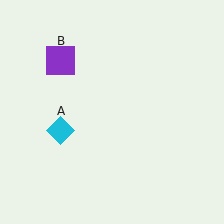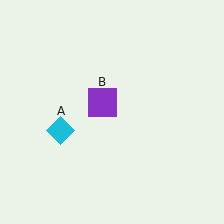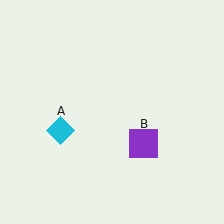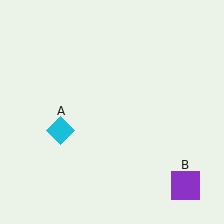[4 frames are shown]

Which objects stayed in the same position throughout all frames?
Cyan diamond (object A) remained stationary.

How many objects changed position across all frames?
1 object changed position: purple square (object B).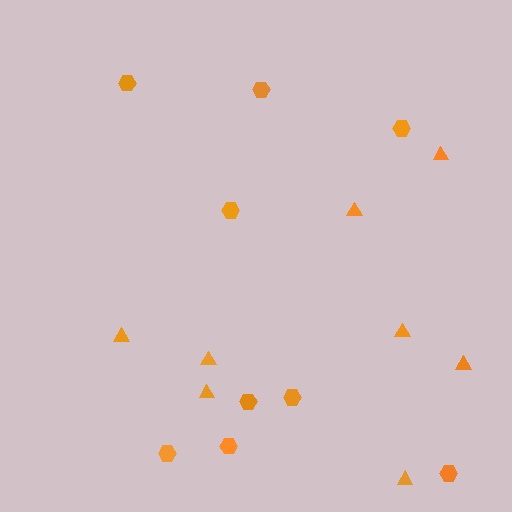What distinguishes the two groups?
There are 2 groups: one group of hexagons (9) and one group of triangles (8).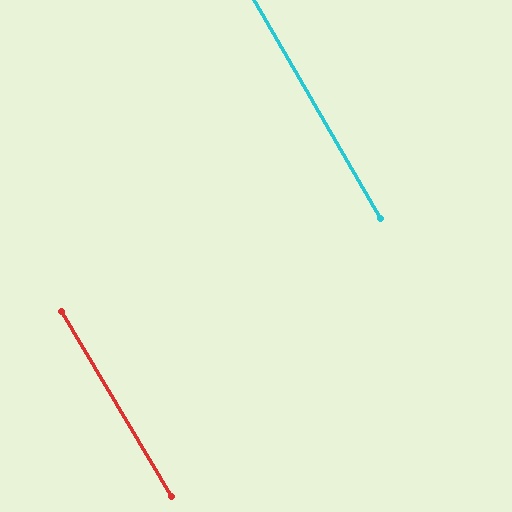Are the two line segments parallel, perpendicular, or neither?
Parallel — their directions differ by only 0.8°.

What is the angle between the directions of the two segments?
Approximately 1 degree.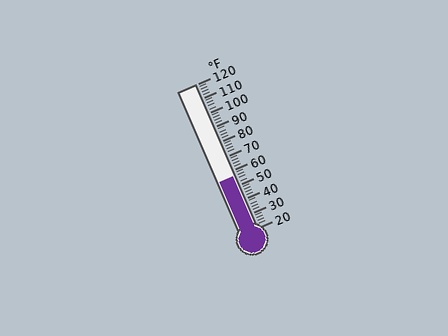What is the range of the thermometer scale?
The thermometer scale ranges from 20°F to 120°F.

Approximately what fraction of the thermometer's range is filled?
The thermometer is filled to approximately 35% of its range.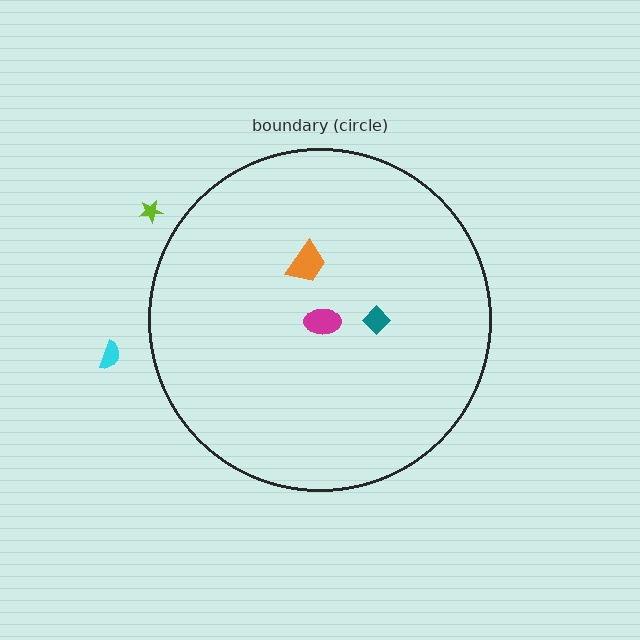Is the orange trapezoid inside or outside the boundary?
Inside.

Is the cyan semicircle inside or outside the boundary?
Outside.